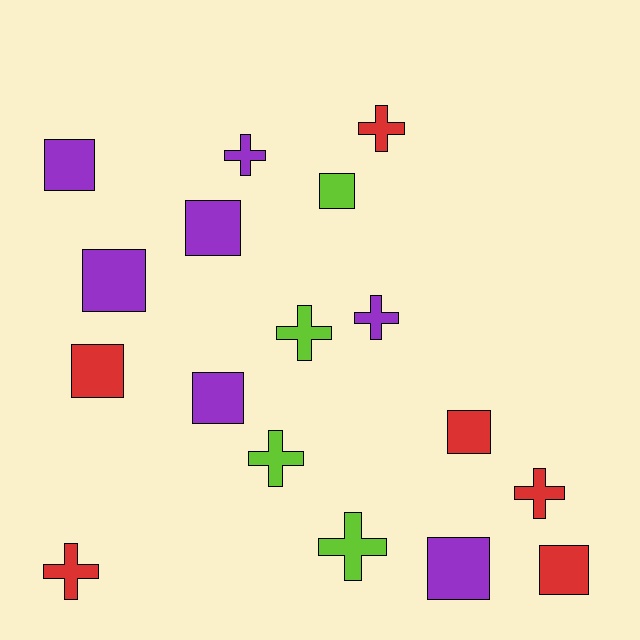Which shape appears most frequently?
Square, with 9 objects.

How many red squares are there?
There are 3 red squares.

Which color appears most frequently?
Purple, with 7 objects.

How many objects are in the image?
There are 17 objects.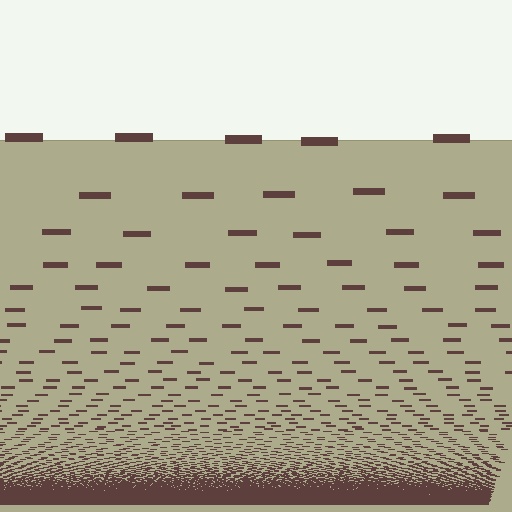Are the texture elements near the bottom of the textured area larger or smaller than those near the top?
Smaller. The gradient is inverted — elements near the bottom are smaller and denser.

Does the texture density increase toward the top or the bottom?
Density increases toward the bottom.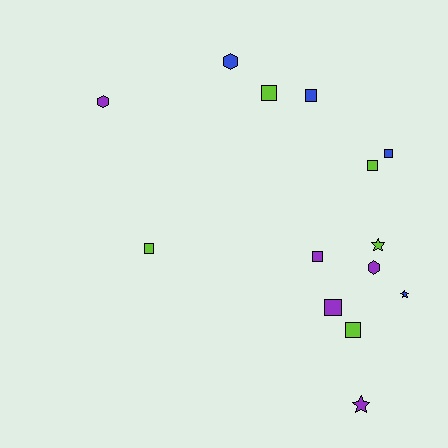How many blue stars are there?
There is 1 blue star.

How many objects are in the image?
There are 14 objects.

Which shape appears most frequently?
Square, with 8 objects.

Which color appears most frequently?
Purple, with 5 objects.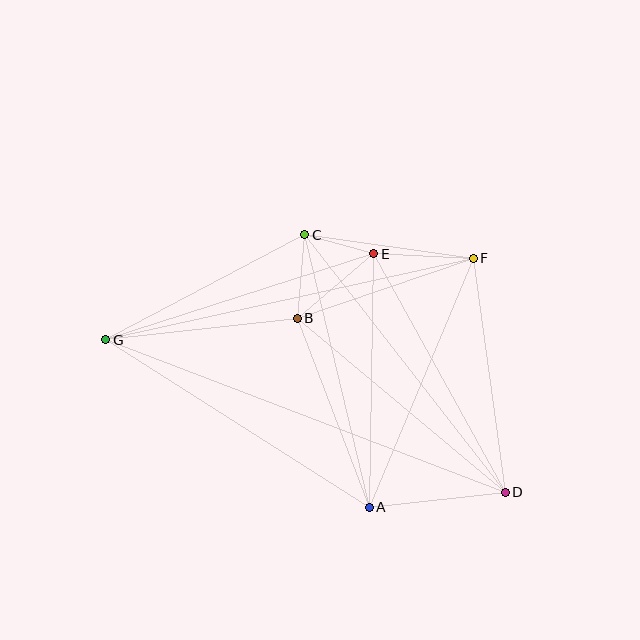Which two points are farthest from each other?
Points D and G are farthest from each other.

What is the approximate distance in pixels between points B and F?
The distance between B and F is approximately 186 pixels.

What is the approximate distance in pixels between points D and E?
The distance between D and E is approximately 272 pixels.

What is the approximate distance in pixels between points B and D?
The distance between B and D is approximately 271 pixels.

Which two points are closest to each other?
Points C and E are closest to each other.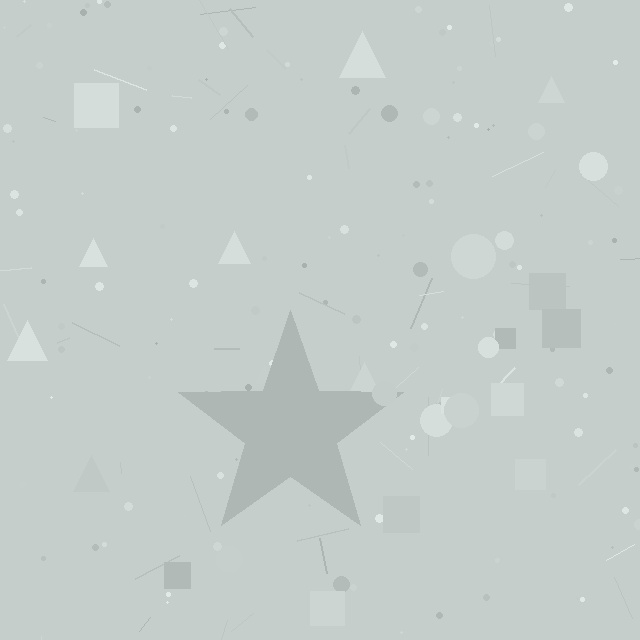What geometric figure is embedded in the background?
A star is embedded in the background.